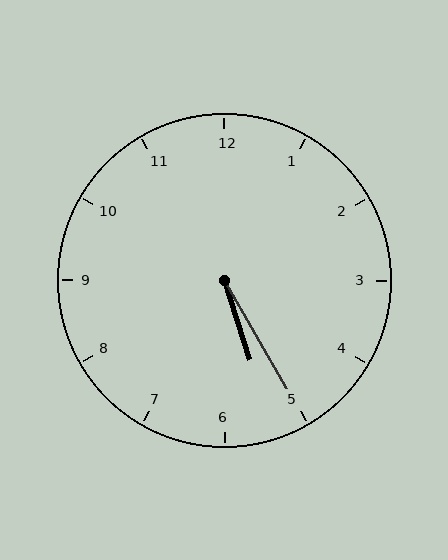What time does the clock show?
5:25.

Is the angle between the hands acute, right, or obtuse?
It is acute.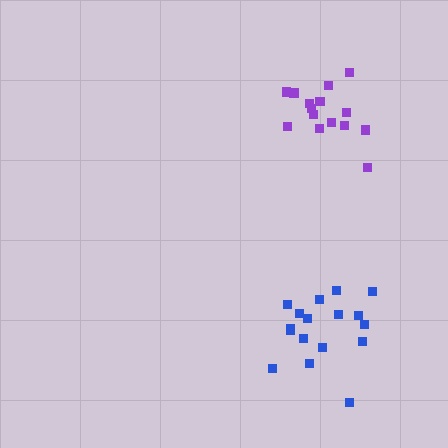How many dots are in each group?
Group 1: 17 dots, Group 2: 15 dots (32 total).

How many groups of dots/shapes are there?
There are 2 groups.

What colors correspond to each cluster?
The clusters are colored: blue, purple.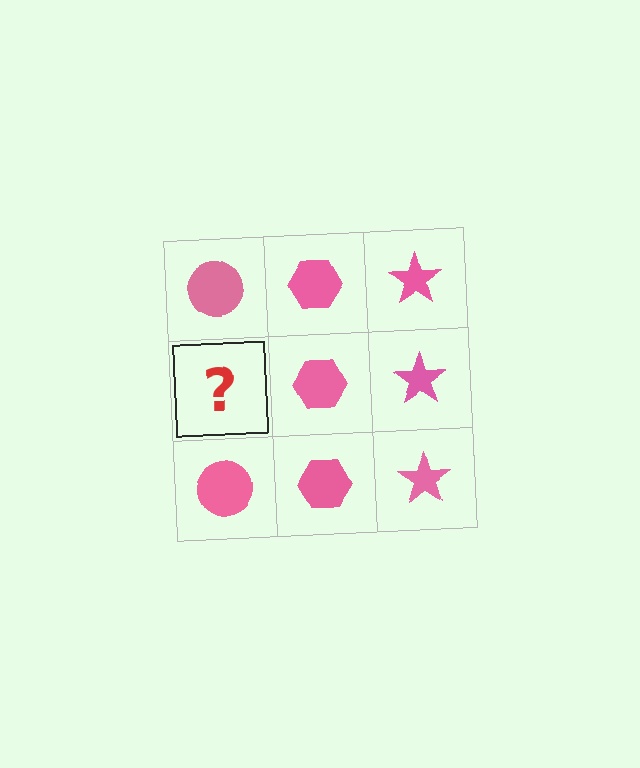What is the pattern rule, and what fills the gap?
The rule is that each column has a consistent shape. The gap should be filled with a pink circle.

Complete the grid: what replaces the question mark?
The question mark should be replaced with a pink circle.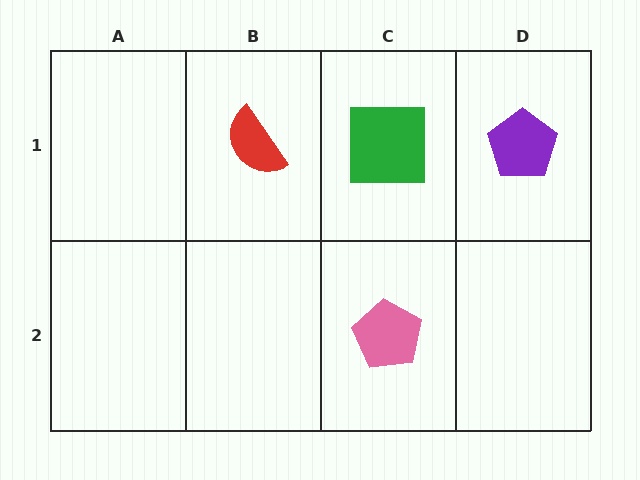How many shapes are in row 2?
1 shape.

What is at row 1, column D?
A purple pentagon.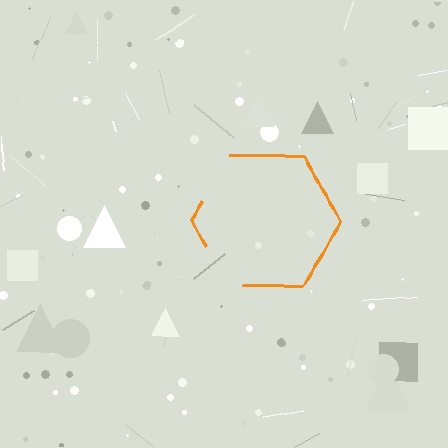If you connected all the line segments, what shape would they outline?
They would outline a hexagon.